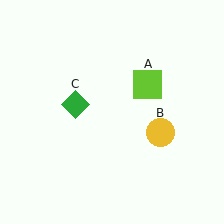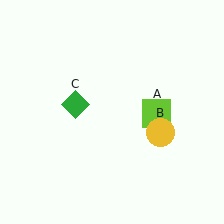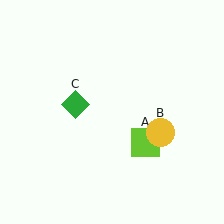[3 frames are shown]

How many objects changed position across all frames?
1 object changed position: lime square (object A).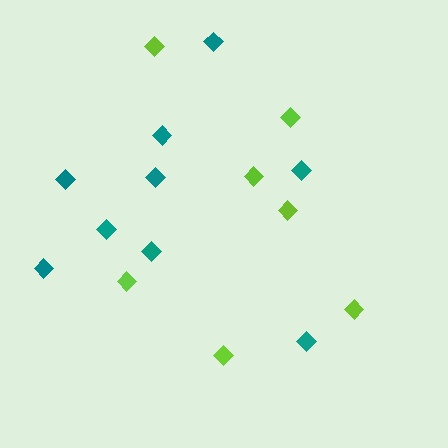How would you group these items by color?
There are 2 groups: one group of lime diamonds (7) and one group of teal diamonds (9).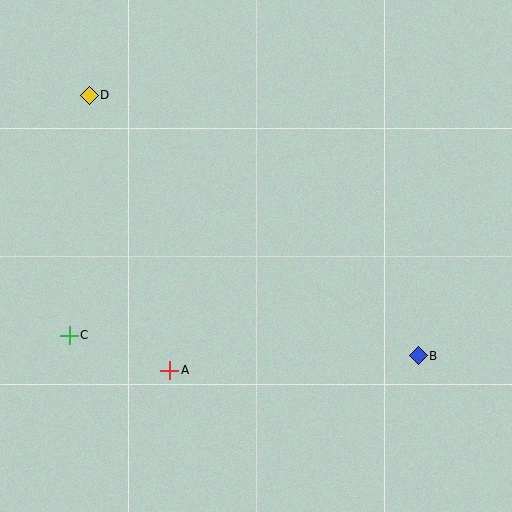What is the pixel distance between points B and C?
The distance between B and C is 350 pixels.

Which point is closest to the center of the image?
Point A at (170, 370) is closest to the center.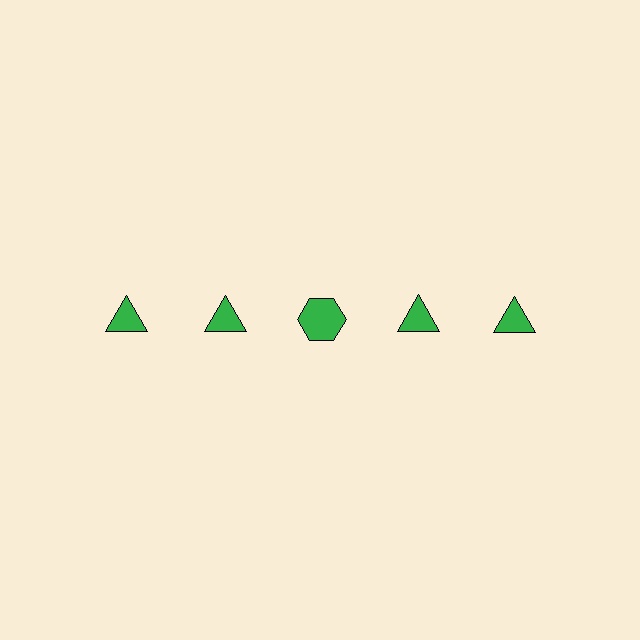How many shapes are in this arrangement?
There are 5 shapes arranged in a grid pattern.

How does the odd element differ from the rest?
It has a different shape: hexagon instead of triangle.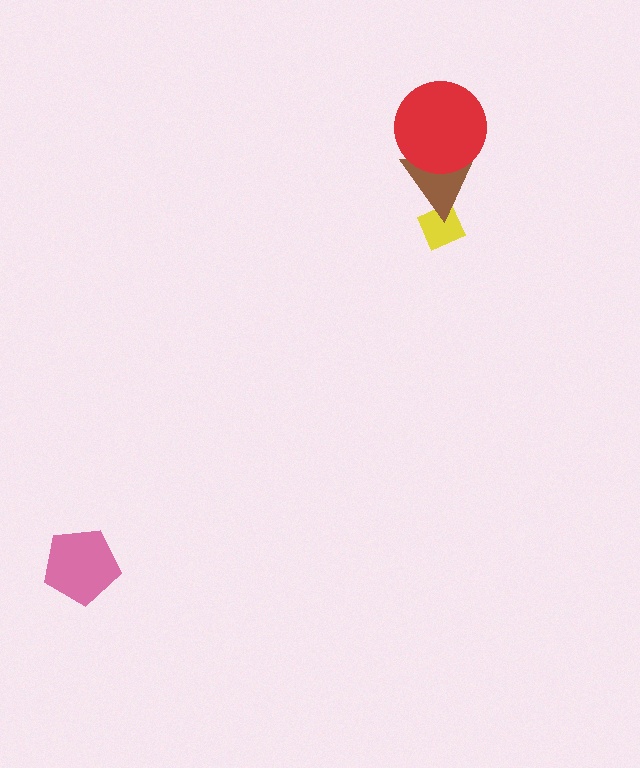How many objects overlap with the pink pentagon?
0 objects overlap with the pink pentagon.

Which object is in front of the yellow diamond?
The brown triangle is in front of the yellow diamond.